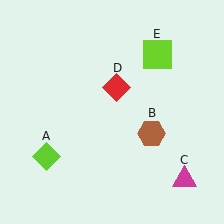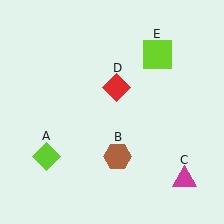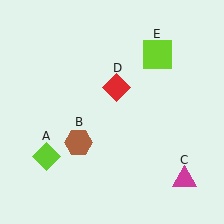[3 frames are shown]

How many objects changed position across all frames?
1 object changed position: brown hexagon (object B).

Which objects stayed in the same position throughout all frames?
Lime diamond (object A) and magenta triangle (object C) and red diamond (object D) and lime square (object E) remained stationary.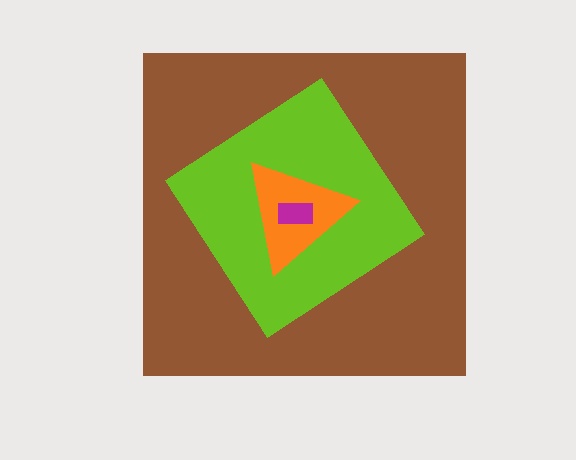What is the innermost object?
The magenta rectangle.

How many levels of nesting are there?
4.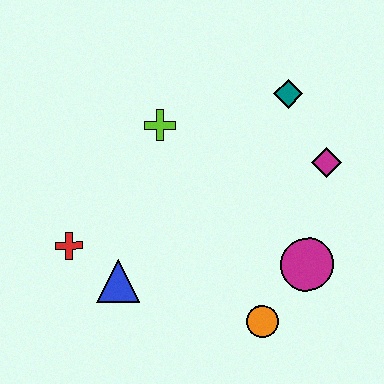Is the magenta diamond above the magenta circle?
Yes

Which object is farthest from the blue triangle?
The teal diamond is farthest from the blue triangle.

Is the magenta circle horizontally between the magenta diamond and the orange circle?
Yes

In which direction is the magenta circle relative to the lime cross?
The magenta circle is to the right of the lime cross.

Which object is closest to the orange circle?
The magenta circle is closest to the orange circle.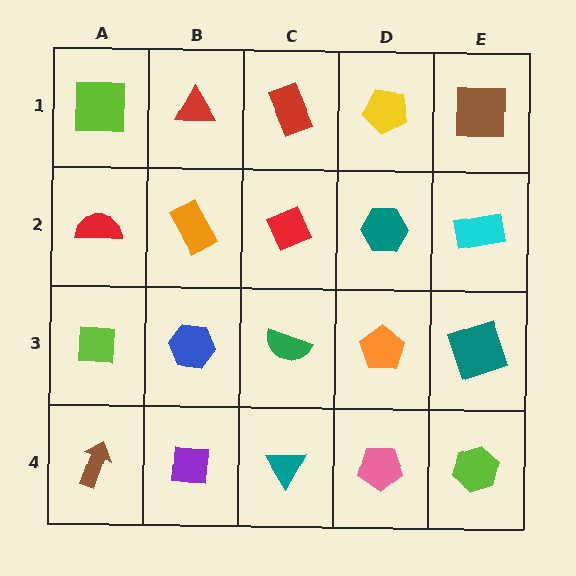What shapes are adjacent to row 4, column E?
A teal square (row 3, column E), a pink pentagon (row 4, column D).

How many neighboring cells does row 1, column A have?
2.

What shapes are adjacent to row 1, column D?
A teal hexagon (row 2, column D), a red rectangle (row 1, column C), a brown square (row 1, column E).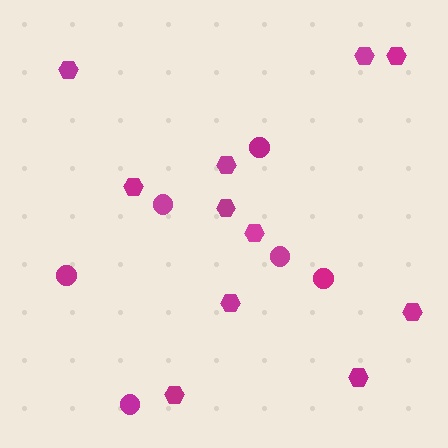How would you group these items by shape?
There are 2 groups: one group of circles (6) and one group of hexagons (11).